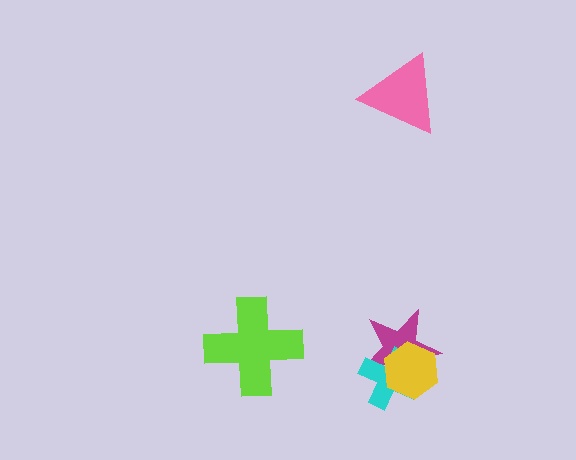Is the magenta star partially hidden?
Yes, it is partially covered by another shape.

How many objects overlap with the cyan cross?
2 objects overlap with the cyan cross.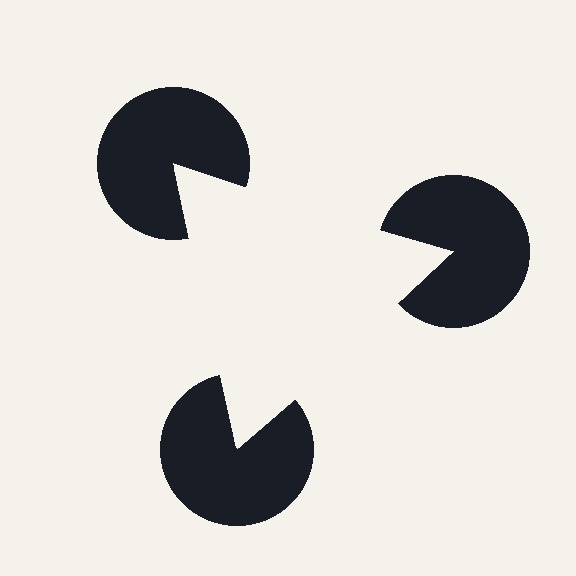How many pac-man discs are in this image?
There are 3 — one at each vertex of the illusory triangle.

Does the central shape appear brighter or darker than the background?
It typically appears slightly brighter than the background, even though no actual brightness change is drawn.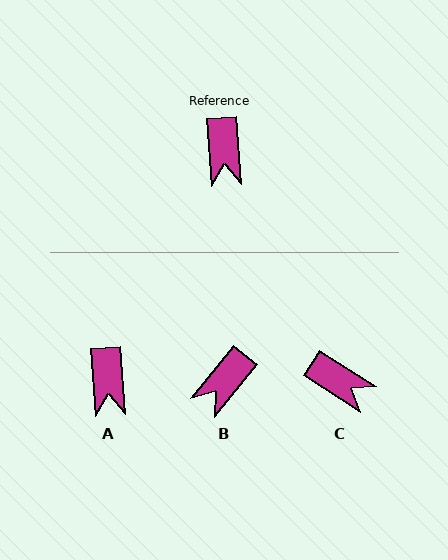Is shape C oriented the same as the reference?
No, it is off by about 54 degrees.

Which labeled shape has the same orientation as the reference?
A.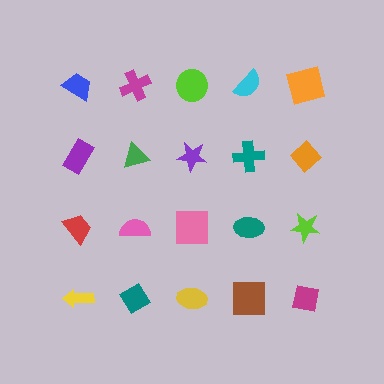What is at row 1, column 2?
A magenta cross.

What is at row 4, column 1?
A yellow arrow.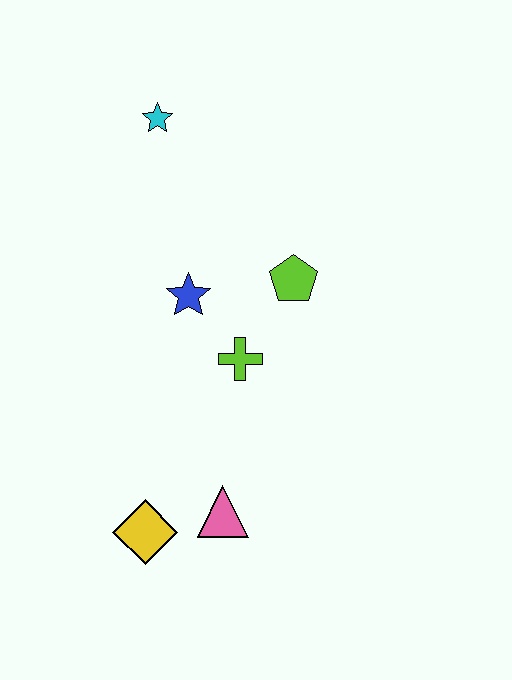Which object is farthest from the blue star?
The yellow diamond is farthest from the blue star.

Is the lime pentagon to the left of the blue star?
No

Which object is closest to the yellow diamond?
The pink triangle is closest to the yellow diamond.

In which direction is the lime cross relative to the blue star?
The lime cross is below the blue star.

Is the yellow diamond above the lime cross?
No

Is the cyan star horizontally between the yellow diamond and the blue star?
Yes